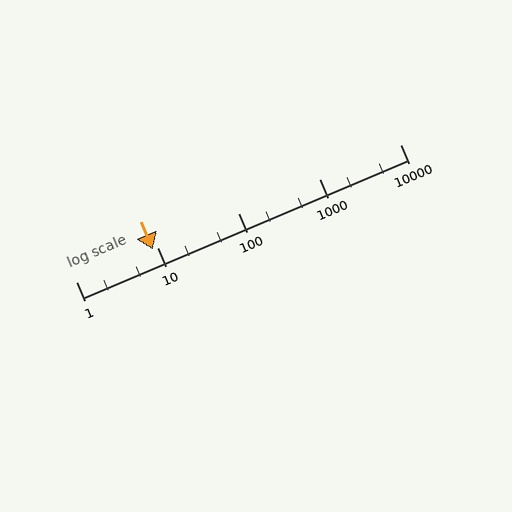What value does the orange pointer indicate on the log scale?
The pointer indicates approximately 8.9.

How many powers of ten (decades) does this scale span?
The scale spans 4 decades, from 1 to 10000.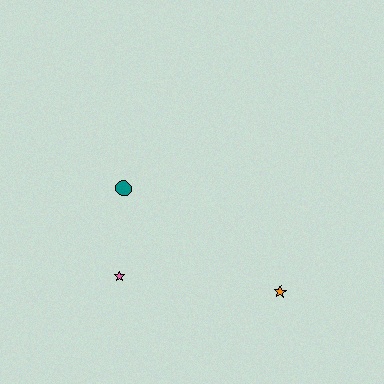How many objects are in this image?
There are 3 objects.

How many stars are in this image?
There are 2 stars.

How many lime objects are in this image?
There are no lime objects.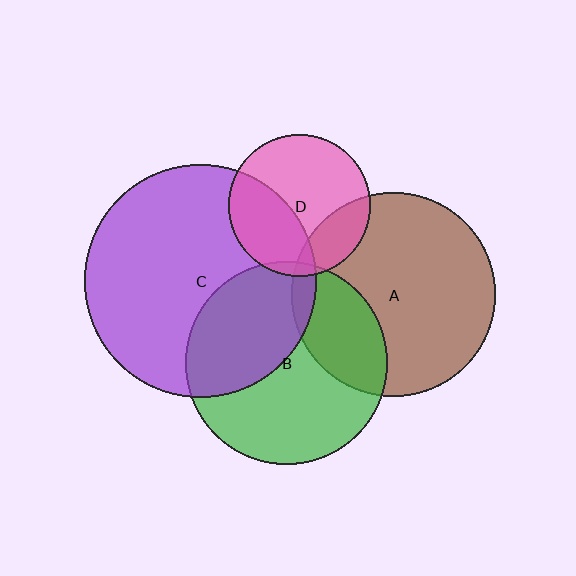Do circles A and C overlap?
Yes.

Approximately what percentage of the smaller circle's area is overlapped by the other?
Approximately 5%.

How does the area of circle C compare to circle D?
Approximately 2.7 times.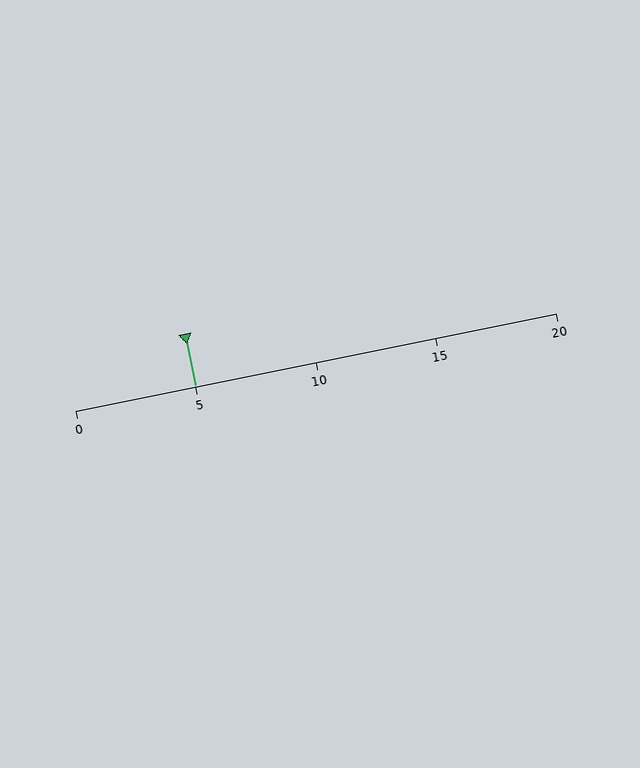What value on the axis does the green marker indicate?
The marker indicates approximately 5.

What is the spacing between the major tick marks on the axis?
The major ticks are spaced 5 apart.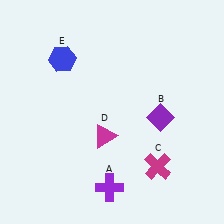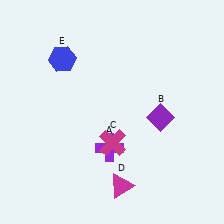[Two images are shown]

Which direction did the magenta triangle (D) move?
The magenta triangle (D) moved down.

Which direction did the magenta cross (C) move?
The magenta cross (C) moved left.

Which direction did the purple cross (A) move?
The purple cross (A) moved up.